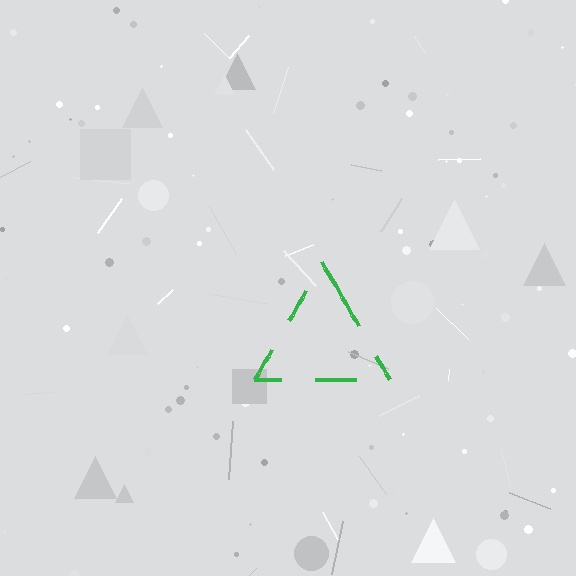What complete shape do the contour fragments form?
The contour fragments form a triangle.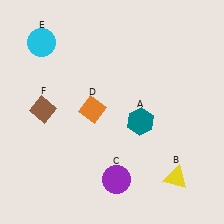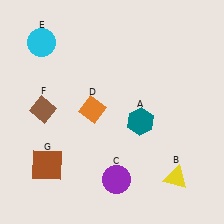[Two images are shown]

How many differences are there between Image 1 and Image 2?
There is 1 difference between the two images.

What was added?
A brown square (G) was added in Image 2.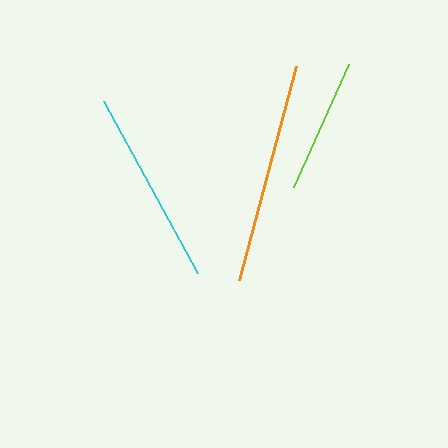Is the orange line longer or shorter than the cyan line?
The orange line is longer than the cyan line.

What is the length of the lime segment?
The lime segment is approximately 134 pixels long.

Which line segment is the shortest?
The lime line is the shortest at approximately 134 pixels.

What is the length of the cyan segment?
The cyan segment is approximately 196 pixels long.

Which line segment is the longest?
The orange line is the longest at approximately 221 pixels.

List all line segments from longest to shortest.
From longest to shortest: orange, cyan, lime.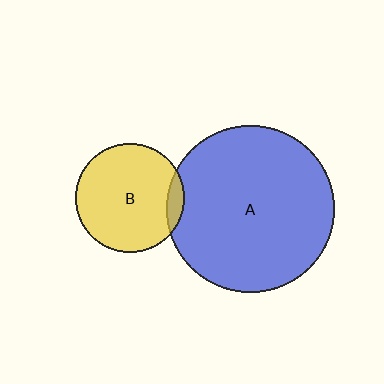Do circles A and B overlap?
Yes.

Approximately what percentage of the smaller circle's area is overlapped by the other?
Approximately 10%.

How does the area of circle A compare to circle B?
Approximately 2.3 times.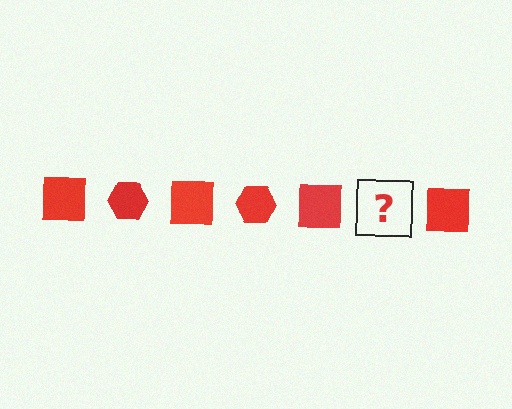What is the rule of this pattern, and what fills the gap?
The rule is that the pattern cycles through square, hexagon shapes in red. The gap should be filled with a red hexagon.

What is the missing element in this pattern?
The missing element is a red hexagon.